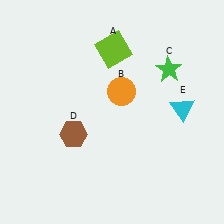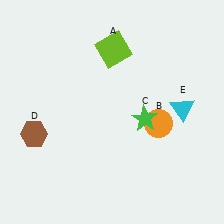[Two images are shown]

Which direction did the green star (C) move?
The green star (C) moved down.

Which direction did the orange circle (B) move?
The orange circle (B) moved right.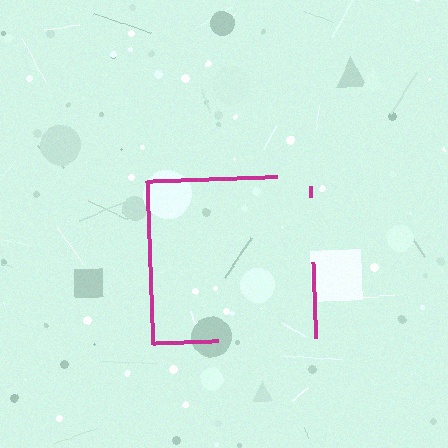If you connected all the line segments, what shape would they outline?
They would outline a square.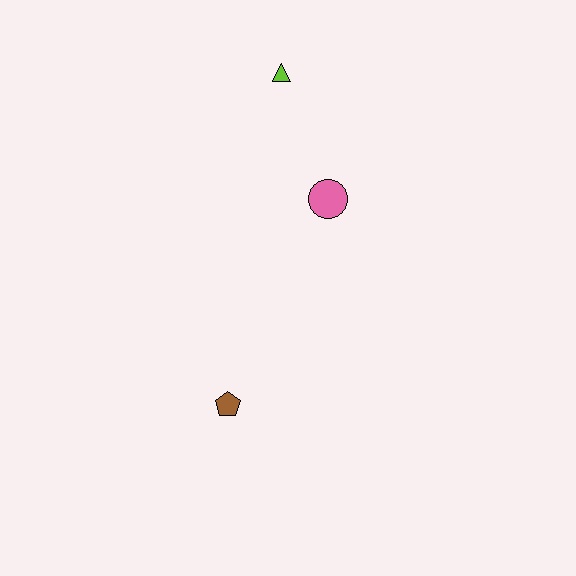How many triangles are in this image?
There is 1 triangle.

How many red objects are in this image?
There are no red objects.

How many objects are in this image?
There are 3 objects.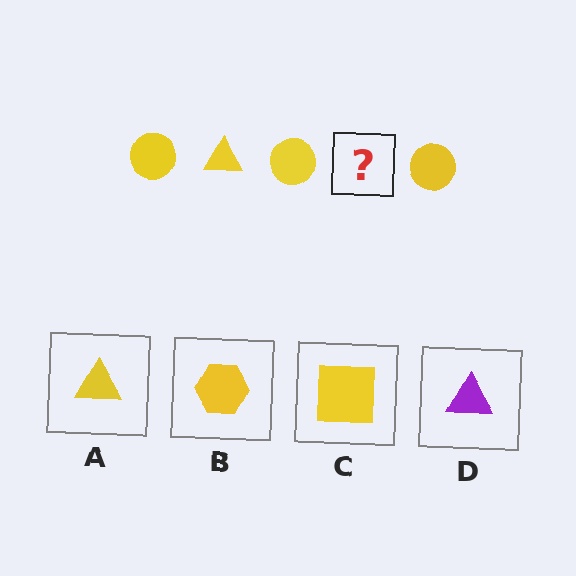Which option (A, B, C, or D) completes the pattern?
A.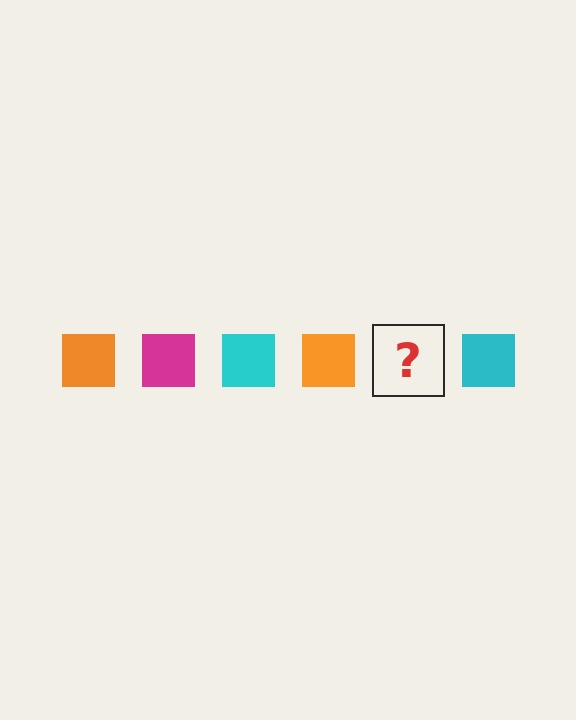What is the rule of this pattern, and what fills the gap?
The rule is that the pattern cycles through orange, magenta, cyan squares. The gap should be filled with a magenta square.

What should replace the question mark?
The question mark should be replaced with a magenta square.